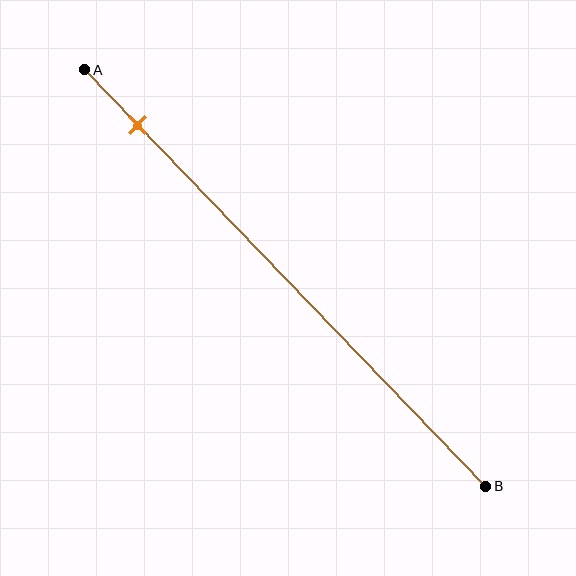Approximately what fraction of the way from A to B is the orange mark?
The orange mark is approximately 15% of the way from A to B.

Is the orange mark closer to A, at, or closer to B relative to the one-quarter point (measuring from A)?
The orange mark is closer to point A than the one-quarter point of segment AB.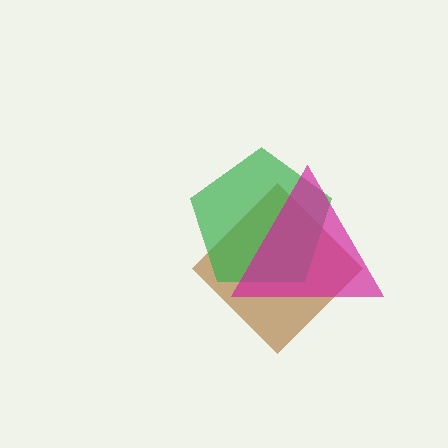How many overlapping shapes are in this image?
There are 3 overlapping shapes in the image.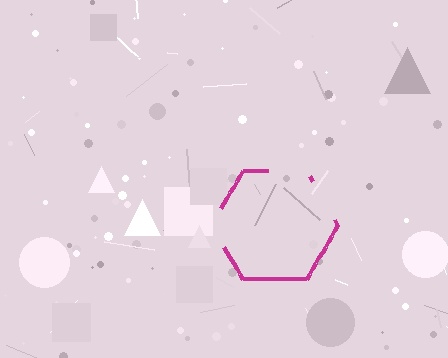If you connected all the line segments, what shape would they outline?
They would outline a hexagon.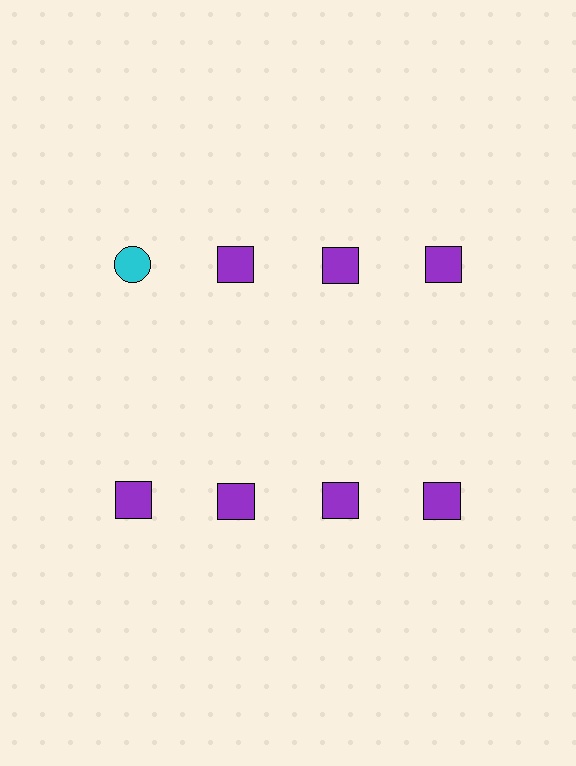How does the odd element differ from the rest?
It differs in both color (cyan instead of purple) and shape (circle instead of square).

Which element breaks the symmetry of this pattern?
The cyan circle in the top row, leftmost column breaks the symmetry. All other shapes are purple squares.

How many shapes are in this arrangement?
There are 8 shapes arranged in a grid pattern.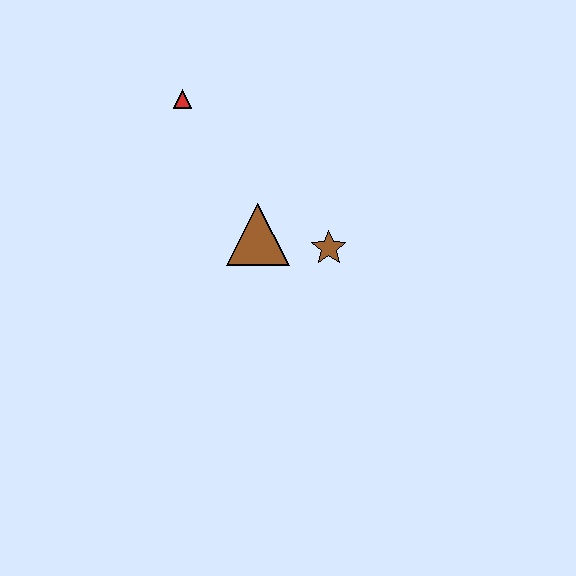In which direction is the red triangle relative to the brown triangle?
The red triangle is above the brown triangle.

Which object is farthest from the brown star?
The red triangle is farthest from the brown star.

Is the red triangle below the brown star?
No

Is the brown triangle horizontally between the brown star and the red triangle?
Yes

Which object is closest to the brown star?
The brown triangle is closest to the brown star.